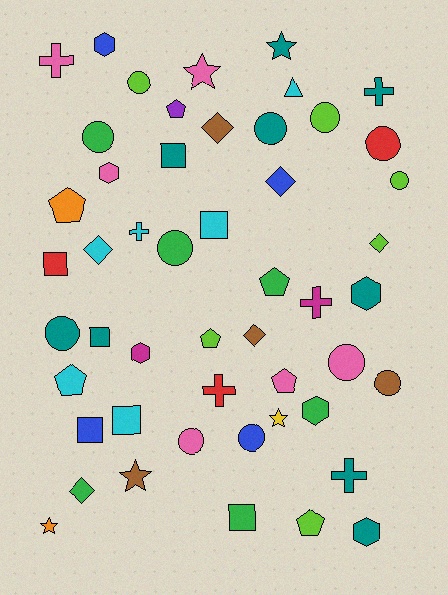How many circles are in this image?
There are 12 circles.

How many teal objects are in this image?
There are 9 teal objects.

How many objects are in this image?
There are 50 objects.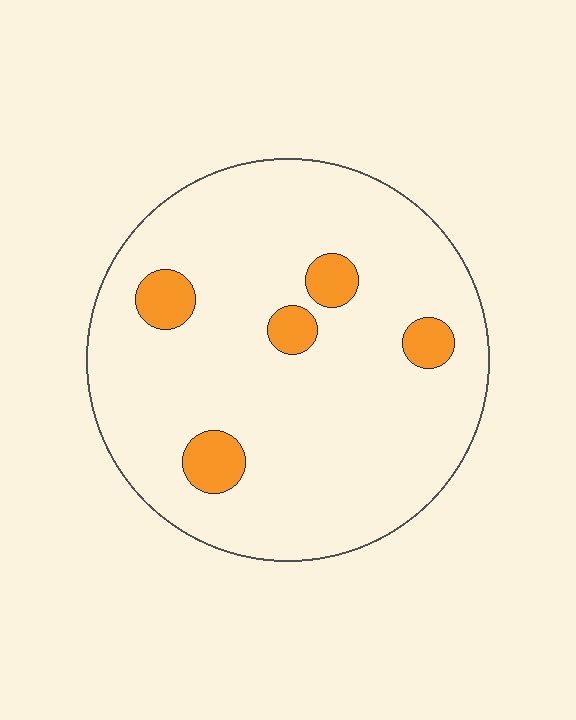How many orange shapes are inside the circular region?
5.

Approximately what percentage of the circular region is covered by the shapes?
Approximately 10%.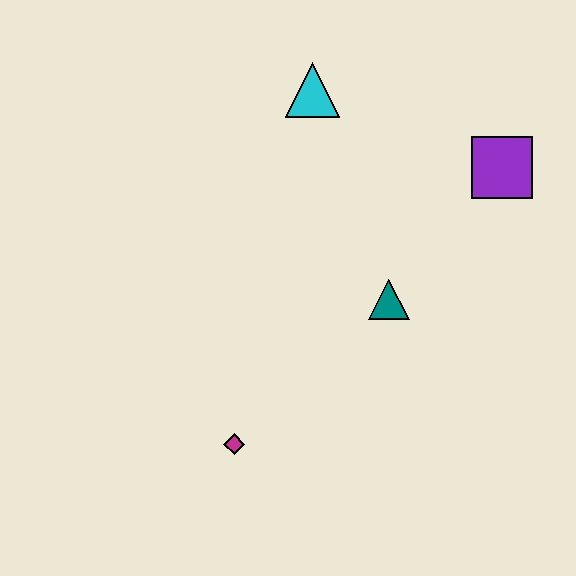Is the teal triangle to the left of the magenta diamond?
No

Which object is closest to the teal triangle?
The purple square is closest to the teal triangle.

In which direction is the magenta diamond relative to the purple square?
The magenta diamond is below the purple square.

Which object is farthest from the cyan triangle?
The magenta diamond is farthest from the cyan triangle.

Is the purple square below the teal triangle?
No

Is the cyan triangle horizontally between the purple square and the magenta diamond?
Yes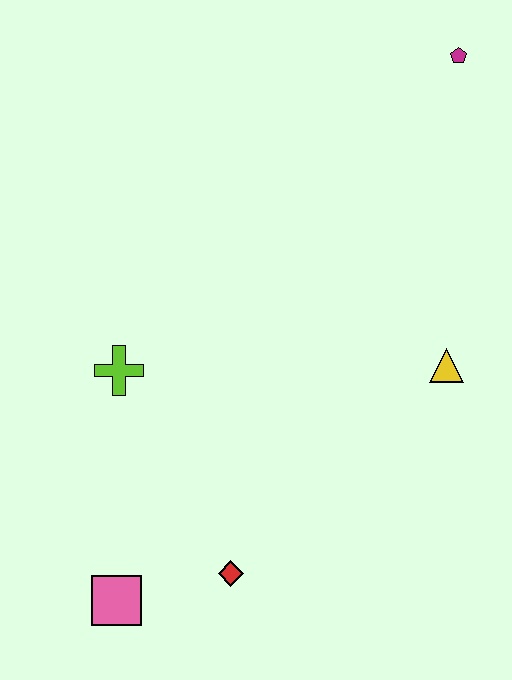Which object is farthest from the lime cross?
The magenta pentagon is farthest from the lime cross.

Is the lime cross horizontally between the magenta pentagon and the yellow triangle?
No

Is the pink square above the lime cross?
No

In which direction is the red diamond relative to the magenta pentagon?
The red diamond is below the magenta pentagon.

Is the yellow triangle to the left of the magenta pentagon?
Yes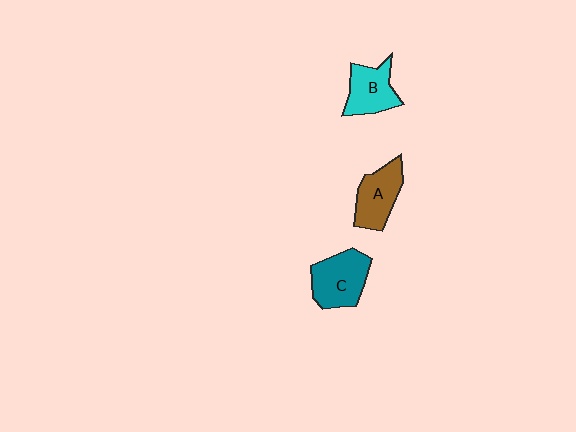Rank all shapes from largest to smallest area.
From largest to smallest: C (teal), A (brown), B (cyan).